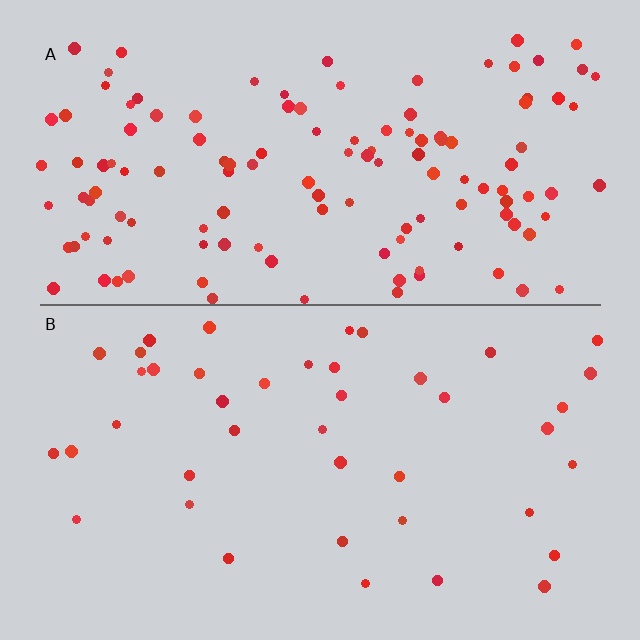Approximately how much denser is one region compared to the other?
Approximately 3.0× — region A over region B.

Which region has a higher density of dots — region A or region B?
A (the top).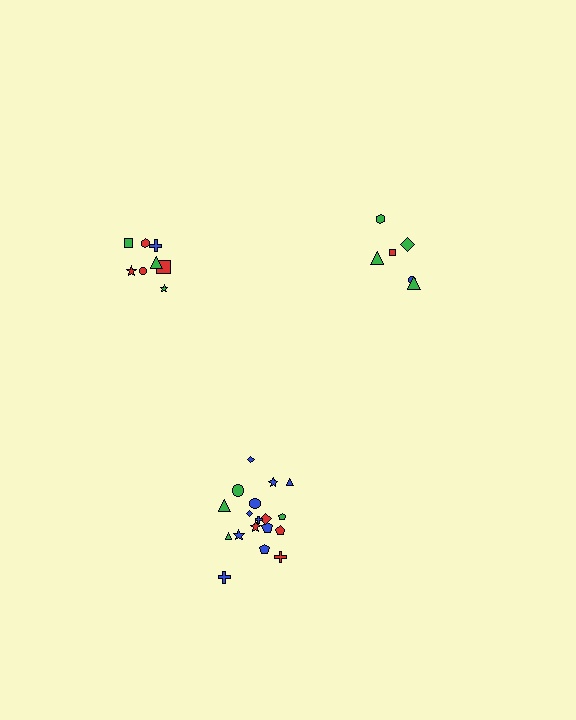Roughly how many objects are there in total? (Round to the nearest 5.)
Roughly 30 objects in total.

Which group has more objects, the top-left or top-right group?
The top-left group.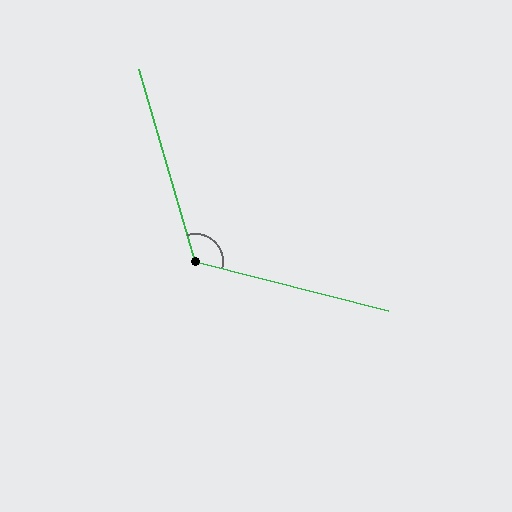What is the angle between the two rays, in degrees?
Approximately 120 degrees.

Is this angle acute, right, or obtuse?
It is obtuse.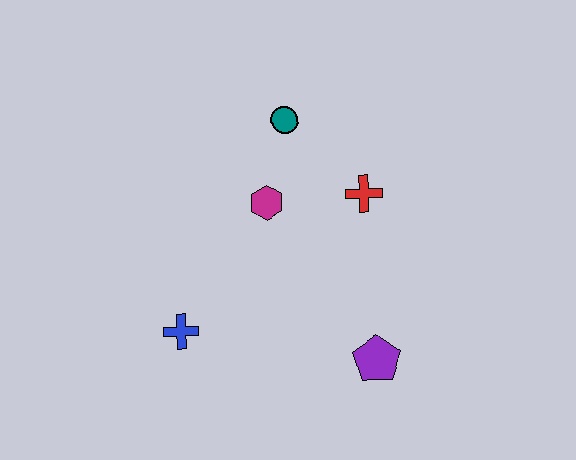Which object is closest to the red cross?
The magenta hexagon is closest to the red cross.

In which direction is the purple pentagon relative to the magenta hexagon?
The purple pentagon is below the magenta hexagon.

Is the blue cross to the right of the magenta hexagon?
No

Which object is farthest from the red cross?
The blue cross is farthest from the red cross.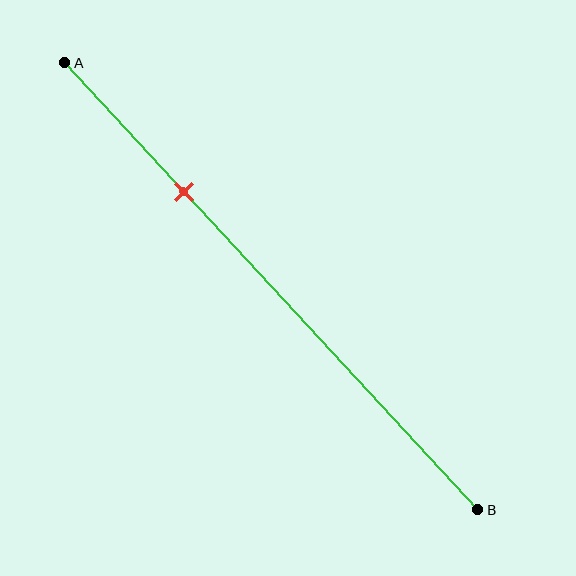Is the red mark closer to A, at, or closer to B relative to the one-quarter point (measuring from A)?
The red mark is closer to point B than the one-quarter point of segment AB.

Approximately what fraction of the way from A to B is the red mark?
The red mark is approximately 30% of the way from A to B.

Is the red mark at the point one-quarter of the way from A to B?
No, the mark is at about 30% from A, not at the 25% one-quarter point.